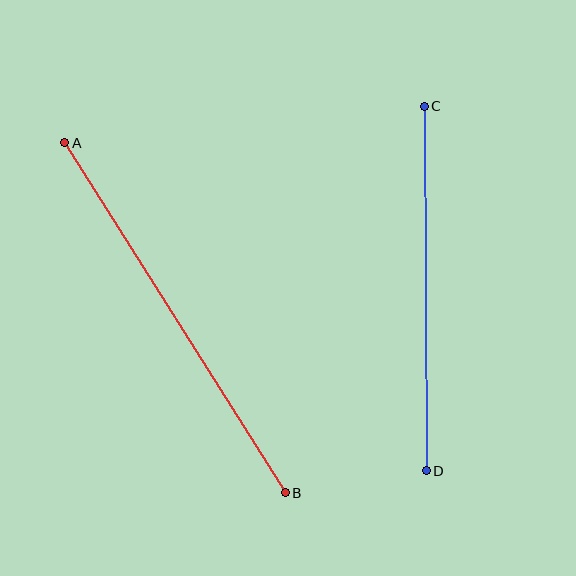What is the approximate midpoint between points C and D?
The midpoint is at approximately (425, 289) pixels.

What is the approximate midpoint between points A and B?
The midpoint is at approximately (175, 318) pixels.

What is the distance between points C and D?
The distance is approximately 364 pixels.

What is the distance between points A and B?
The distance is approximately 414 pixels.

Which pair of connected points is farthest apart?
Points A and B are farthest apart.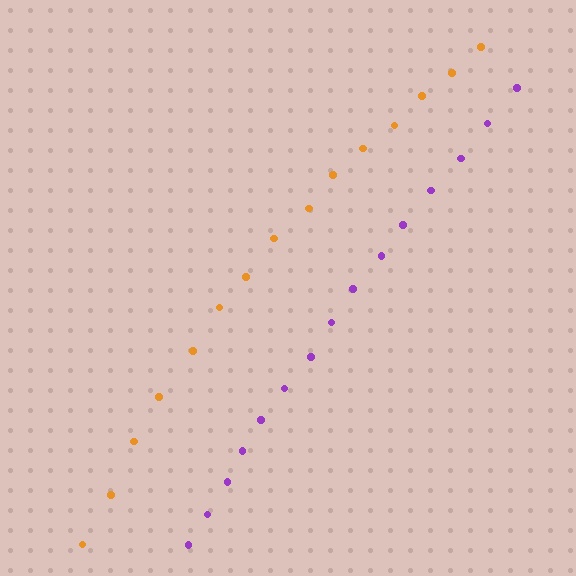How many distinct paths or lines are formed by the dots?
There are 2 distinct paths.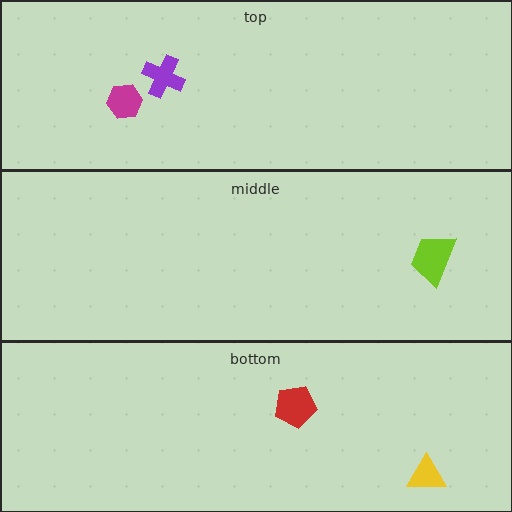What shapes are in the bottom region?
The red pentagon, the yellow triangle.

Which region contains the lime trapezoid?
The middle region.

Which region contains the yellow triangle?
The bottom region.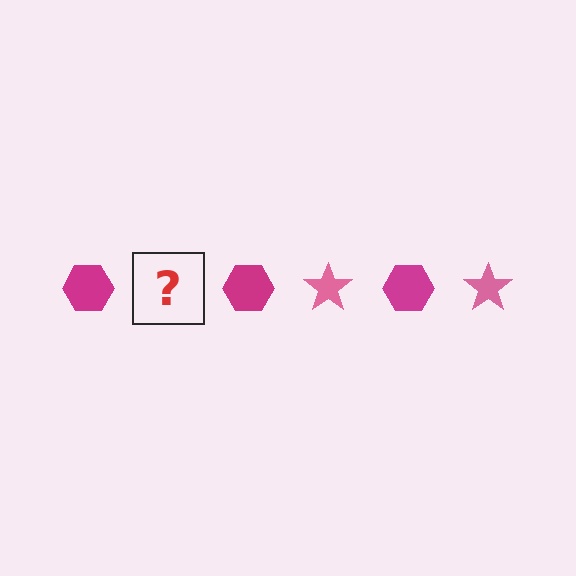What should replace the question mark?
The question mark should be replaced with a pink star.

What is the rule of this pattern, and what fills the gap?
The rule is that the pattern alternates between magenta hexagon and pink star. The gap should be filled with a pink star.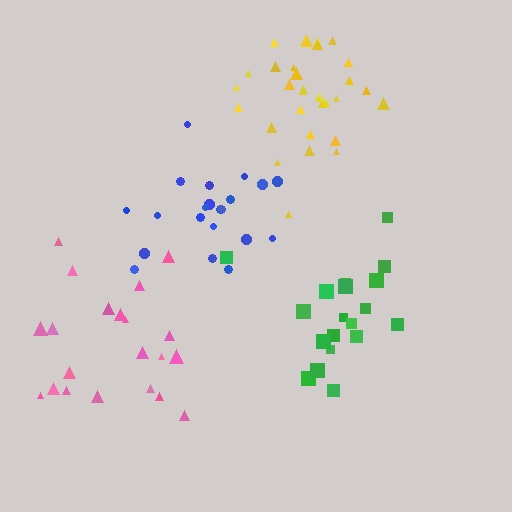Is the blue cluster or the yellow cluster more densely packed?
Yellow.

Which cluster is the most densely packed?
Yellow.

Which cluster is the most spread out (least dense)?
Pink.